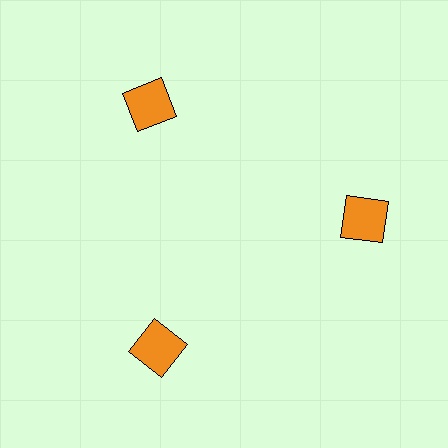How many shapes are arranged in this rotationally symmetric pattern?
There are 3 shapes, arranged in 3 groups of 1.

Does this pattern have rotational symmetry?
Yes, this pattern has 3-fold rotational symmetry. It looks the same after rotating 120 degrees around the center.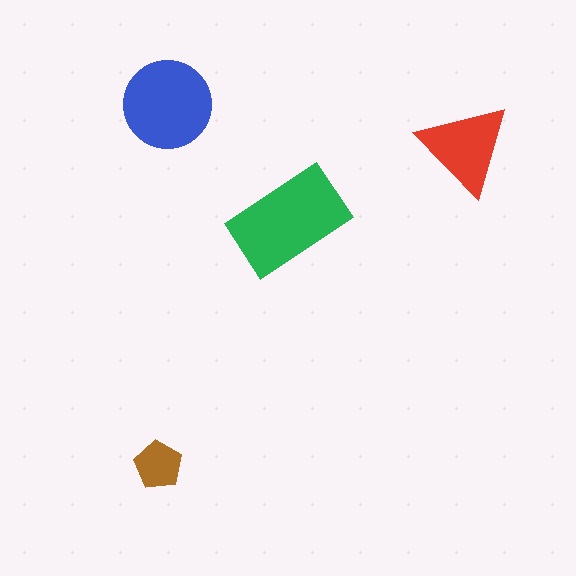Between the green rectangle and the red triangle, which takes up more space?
The green rectangle.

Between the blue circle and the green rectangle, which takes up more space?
The green rectangle.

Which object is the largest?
The green rectangle.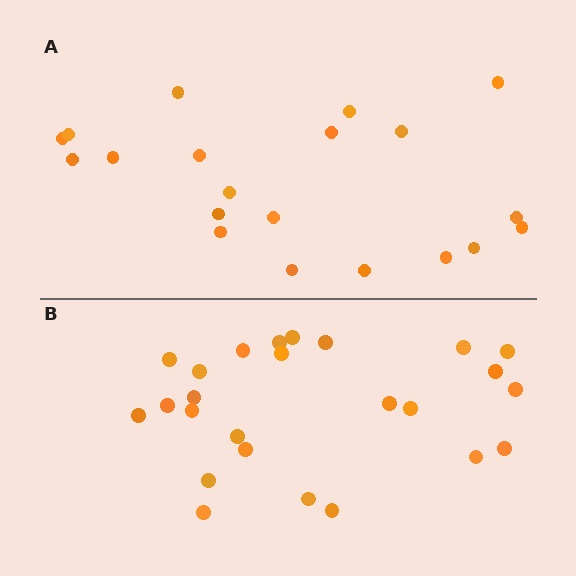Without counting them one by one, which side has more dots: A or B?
Region B (the bottom region) has more dots.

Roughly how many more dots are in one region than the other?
Region B has about 5 more dots than region A.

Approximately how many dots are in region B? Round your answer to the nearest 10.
About 20 dots. (The exact count is 25, which rounds to 20.)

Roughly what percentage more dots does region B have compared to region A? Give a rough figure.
About 25% more.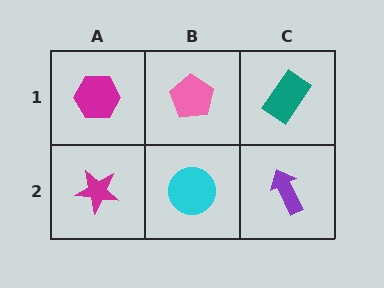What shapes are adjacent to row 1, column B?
A cyan circle (row 2, column B), a magenta hexagon (row 1, column A), a teal rectangle (row 1, column C).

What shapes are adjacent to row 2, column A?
A magenta hexagon (row 1, column A), a cyan circle (row 2, column B).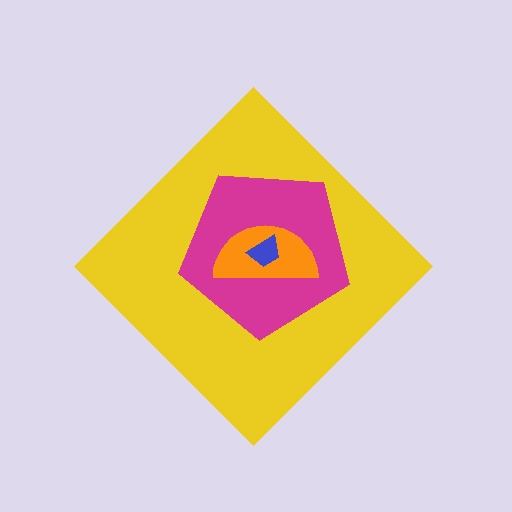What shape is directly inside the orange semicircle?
The blue trapezoid.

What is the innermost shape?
The blue trapezoid.